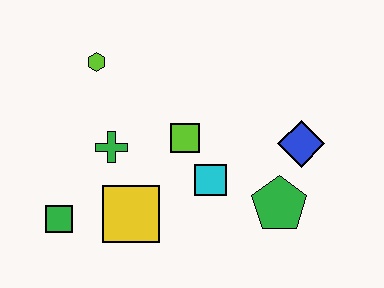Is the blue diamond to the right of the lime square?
Yes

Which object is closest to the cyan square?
The lime square is closest to the cyan square.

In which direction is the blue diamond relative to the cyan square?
The blue diamond is to the right of the cyan square.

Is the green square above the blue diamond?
No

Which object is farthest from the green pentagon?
The lime hexagon is farthest from the green pentagon.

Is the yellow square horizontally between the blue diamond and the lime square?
No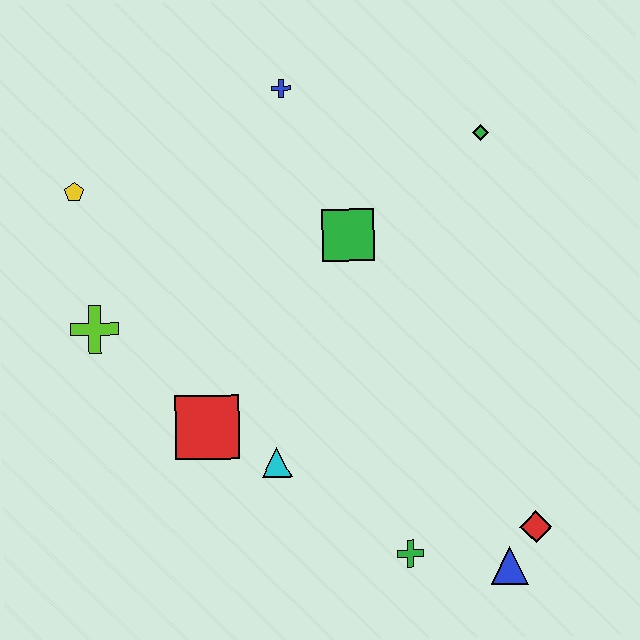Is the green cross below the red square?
Yes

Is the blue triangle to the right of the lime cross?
Yes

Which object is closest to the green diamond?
The green square is closest to the green diamond.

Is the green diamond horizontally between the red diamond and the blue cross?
Yes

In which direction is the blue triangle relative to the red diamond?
The blue triangle is below the red diamond.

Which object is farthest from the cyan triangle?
The green diamond is farthest from the cyan triangle.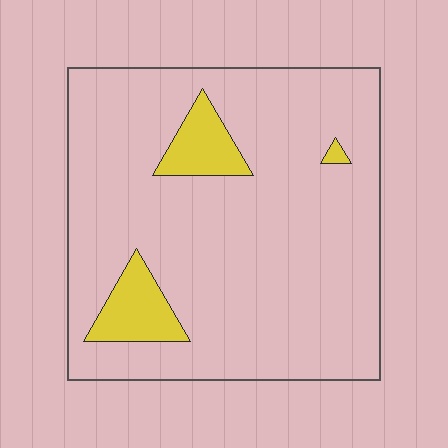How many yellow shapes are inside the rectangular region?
3.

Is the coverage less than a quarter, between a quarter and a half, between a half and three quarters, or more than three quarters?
Less than a quarter.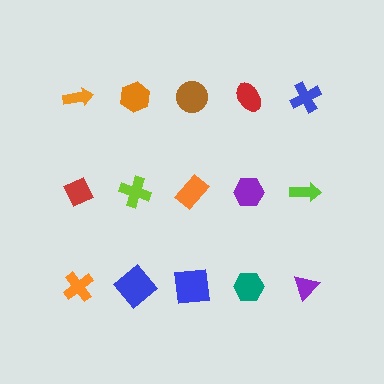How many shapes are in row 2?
5 shapes.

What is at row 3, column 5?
A purple triangle.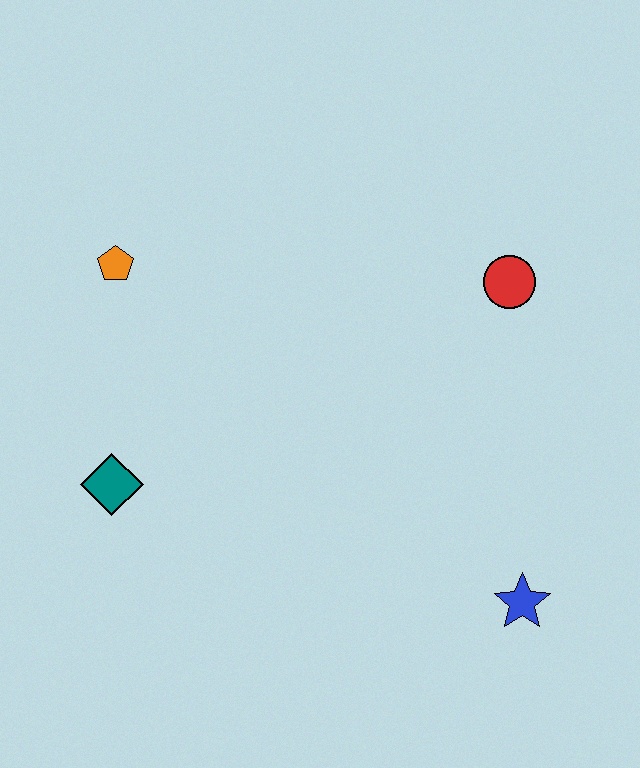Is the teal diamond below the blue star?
No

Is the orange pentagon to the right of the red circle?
No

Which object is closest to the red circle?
The blue star is closest to the red circle.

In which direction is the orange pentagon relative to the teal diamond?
The orange pentagon is above the teal diamond.